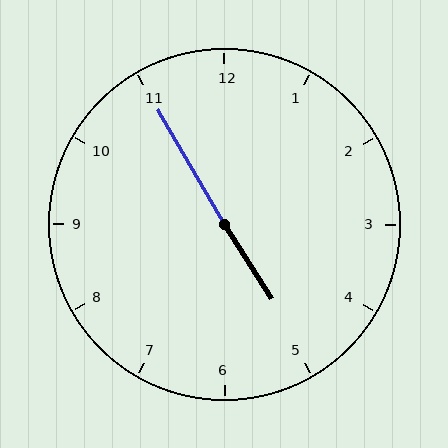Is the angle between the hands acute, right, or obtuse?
It is obtuse.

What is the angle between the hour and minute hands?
Approximately 178 degrees.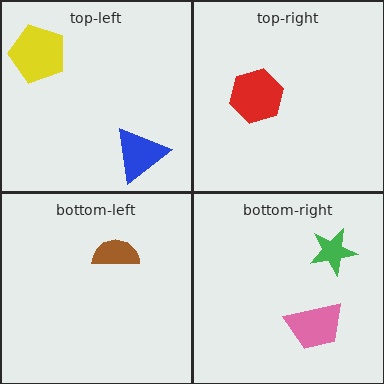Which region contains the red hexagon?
The top-right region.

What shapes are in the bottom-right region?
The green star, the pink trapezoid.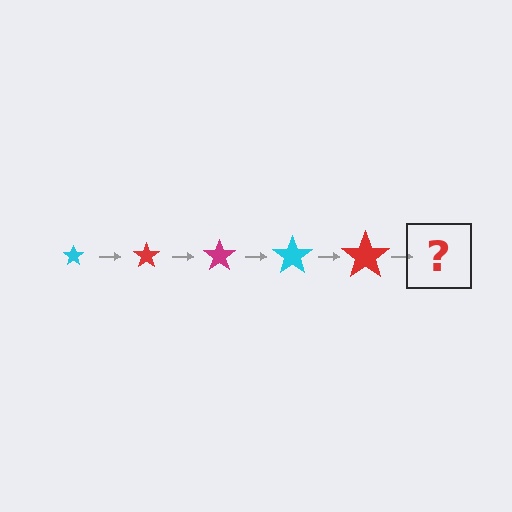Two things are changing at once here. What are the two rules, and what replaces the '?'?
The two rules are that the star grows larger each step and the color cycles through cyan, red, and magenta. The '?' should be a magenta star, larger than the previous one.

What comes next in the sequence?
The next element should be a magenta star, larger than the previous one.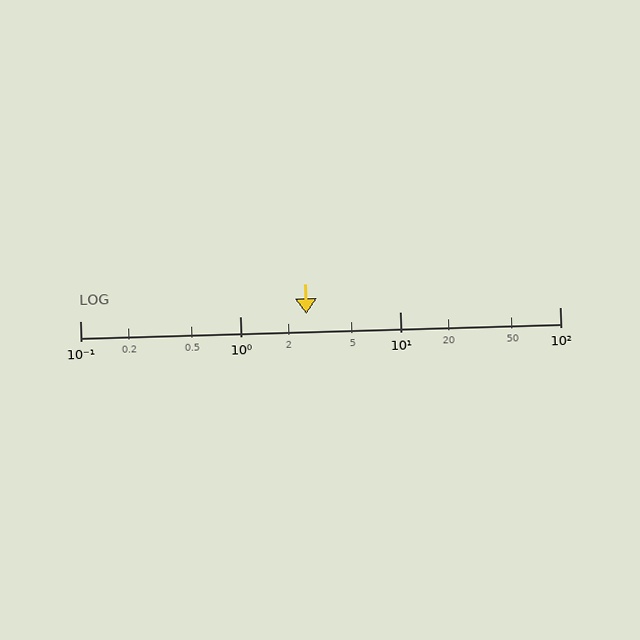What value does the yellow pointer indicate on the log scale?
The pointer indicates approximately 2.6.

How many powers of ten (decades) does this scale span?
The scale spans 3 decades, from 0.1 to 100.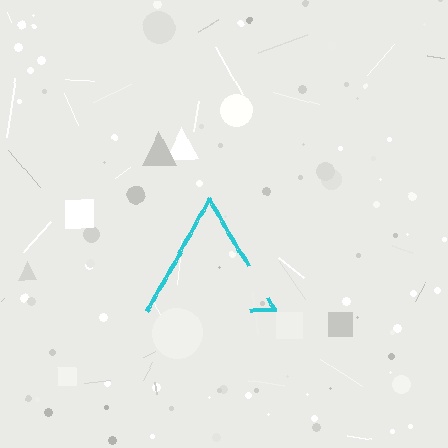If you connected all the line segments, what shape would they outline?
They would outline a triangle.